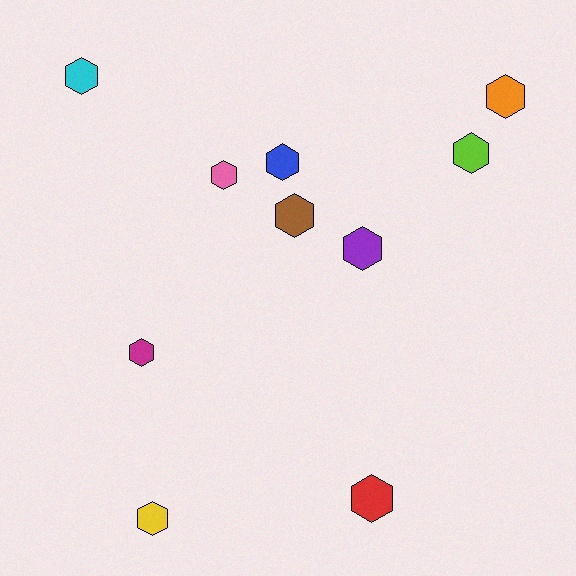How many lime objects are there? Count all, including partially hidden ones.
There is 1 lime object.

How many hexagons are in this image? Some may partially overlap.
There are 10 hexagons.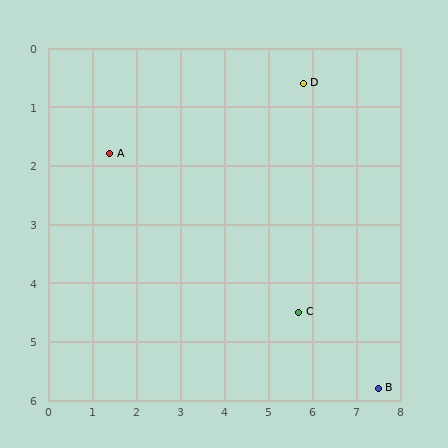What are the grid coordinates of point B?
Point B is at approximately (7.5, 5.8).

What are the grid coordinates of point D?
Point D is at approximately (5.8, 0.6).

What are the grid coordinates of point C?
Point C is at approximately (5.7, 4.5).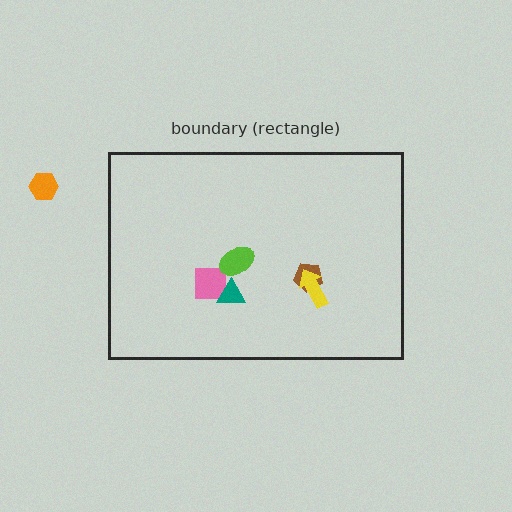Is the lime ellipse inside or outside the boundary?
Inside.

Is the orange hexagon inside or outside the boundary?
Outside.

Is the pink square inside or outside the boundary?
Inside.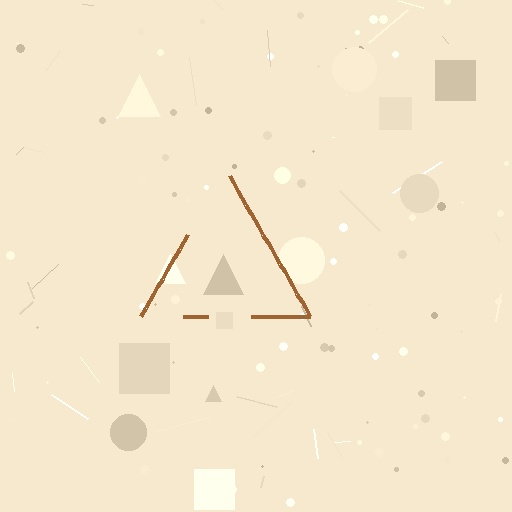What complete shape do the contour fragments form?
The contour fragments form a triangle.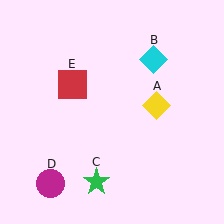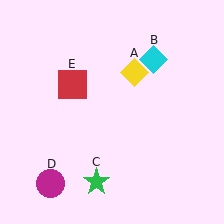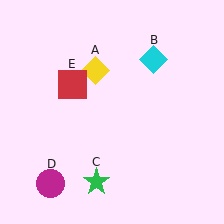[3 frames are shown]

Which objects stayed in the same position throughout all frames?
Cyan diamond (object B) and green star (object C) and magenta circle (object D) and red square (object E) remained stationary.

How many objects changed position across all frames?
1 object changed position: yellow diamond (object A).